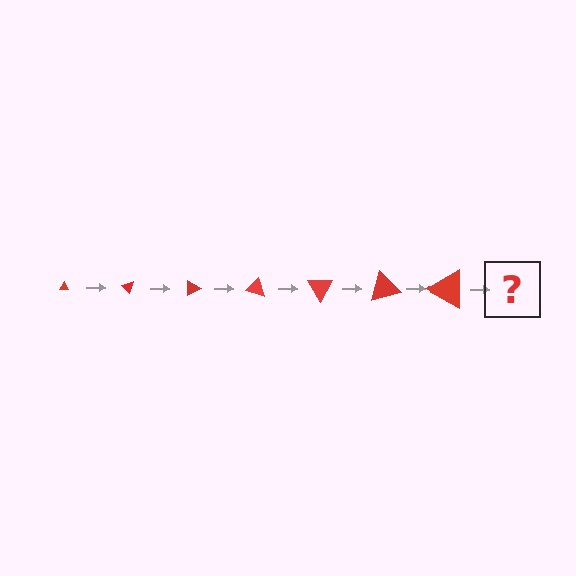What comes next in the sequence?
The next element should be a triangle, larger than the previous one and rotated 315 degrees from the start.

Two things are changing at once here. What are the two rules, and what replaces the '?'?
The two rules are that the triangle grows larger each step and it rotates 45 degrees each step. The '?' should be a triangle, larger than the previous one and rotated 315 degrees from the start.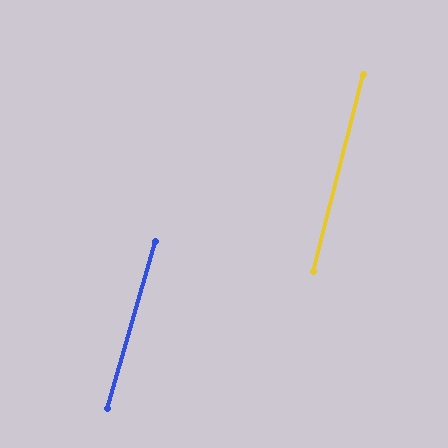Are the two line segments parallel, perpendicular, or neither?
Parallel — their directions differ by only 1.6°.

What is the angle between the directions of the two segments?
Approximately 2 degrees.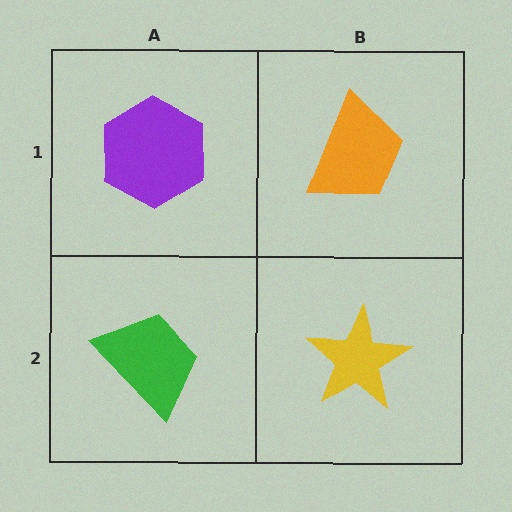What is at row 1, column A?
A purple hexagon.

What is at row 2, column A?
A green trapezoid.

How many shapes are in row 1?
2 shapes.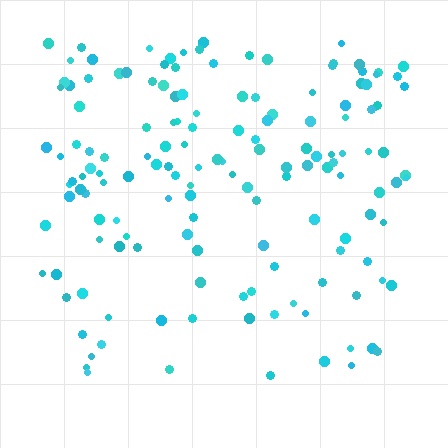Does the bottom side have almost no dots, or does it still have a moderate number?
Still a moderate number, just noticeably fewer than the top.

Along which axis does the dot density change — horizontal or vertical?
Vertical.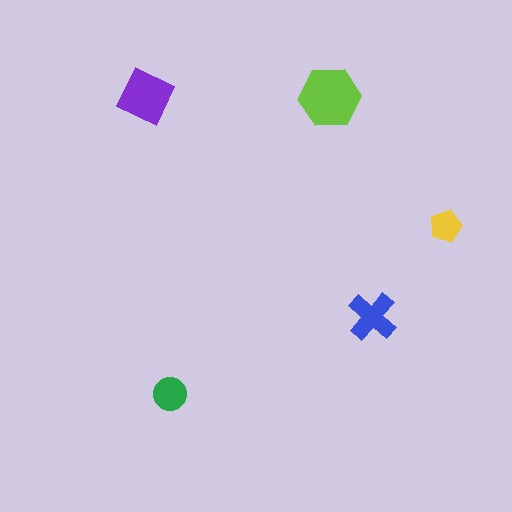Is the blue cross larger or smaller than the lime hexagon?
Smaller.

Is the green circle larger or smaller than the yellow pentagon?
Larger.